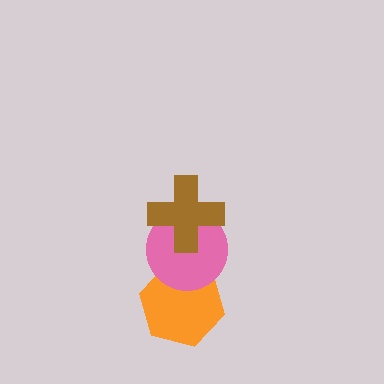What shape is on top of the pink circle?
The brown cross is on top of the pink circle.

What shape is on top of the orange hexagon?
The pink circle is on top of the orange hexagon.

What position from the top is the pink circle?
The pink circle is 2nd from the top.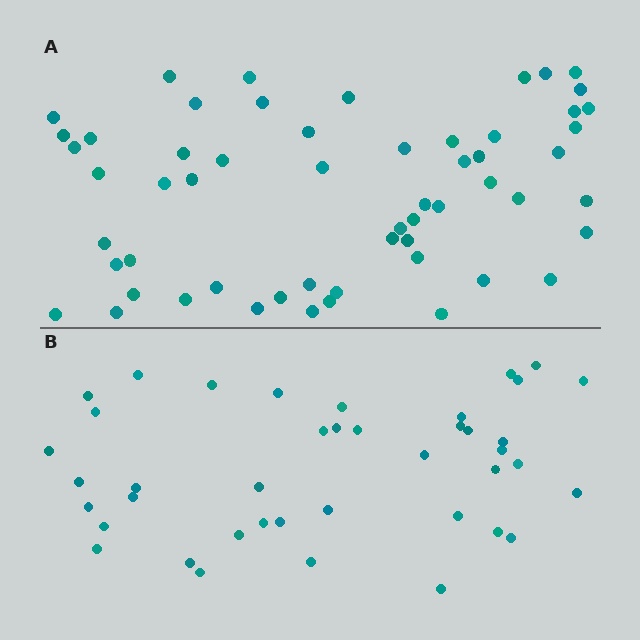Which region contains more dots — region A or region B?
Region A (the top region) has more dots.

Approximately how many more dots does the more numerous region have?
Region A has approximately 15 more dots than region B.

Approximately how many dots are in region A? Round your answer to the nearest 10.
About 60 dots. (The exact count is 57, which rounds to 60.)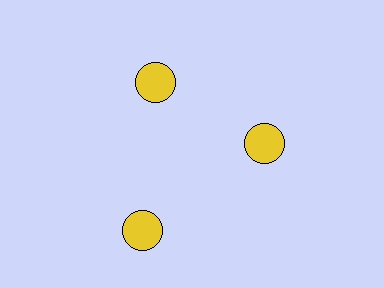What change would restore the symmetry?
The symmetry would be restored by moving it inward, back onto the ring so that all 3 circles sit at equal angles and equal distance from the center.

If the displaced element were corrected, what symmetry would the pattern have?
It would have 3-fold rotational symmetry — the pattern would map onto itself every 120 degrees.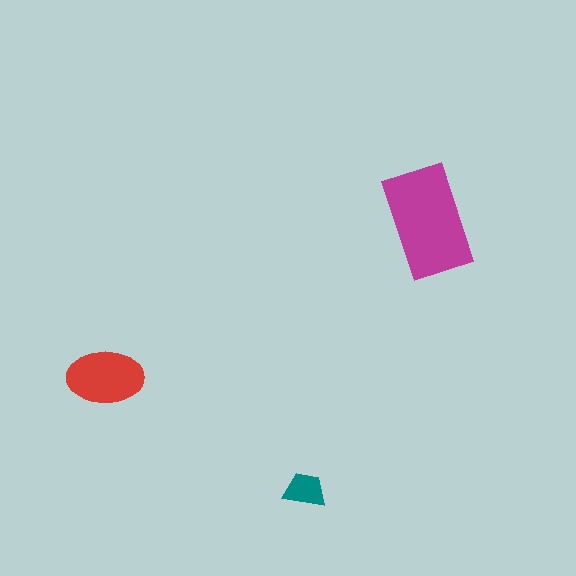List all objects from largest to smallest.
The magenta rectangle, the red ellipse, the teal trapezoid.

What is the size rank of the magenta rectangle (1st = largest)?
1st.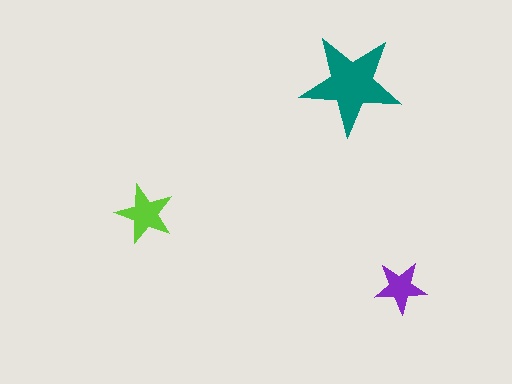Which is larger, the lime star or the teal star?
The teal one.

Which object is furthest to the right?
The purple star is rightmost.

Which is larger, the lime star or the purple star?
The lime one.